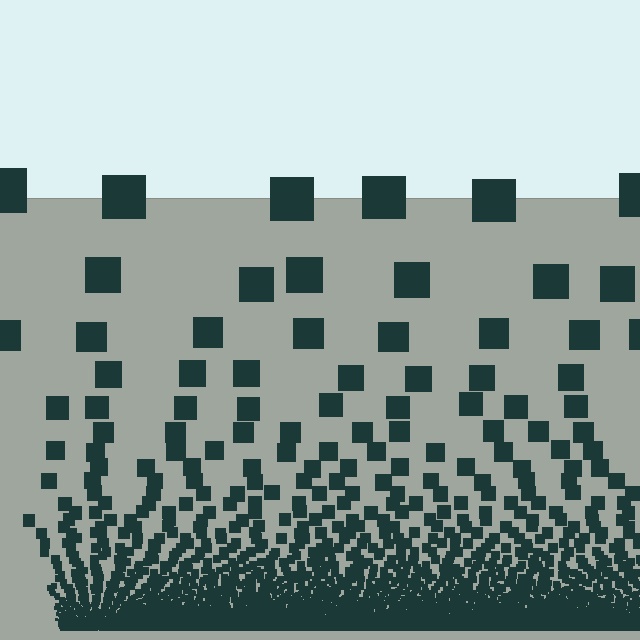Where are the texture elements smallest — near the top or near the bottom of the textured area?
Near the bottom.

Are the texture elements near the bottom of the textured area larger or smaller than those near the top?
Smaller. The gradient is inverted — elements near the bottom are smaller and denser.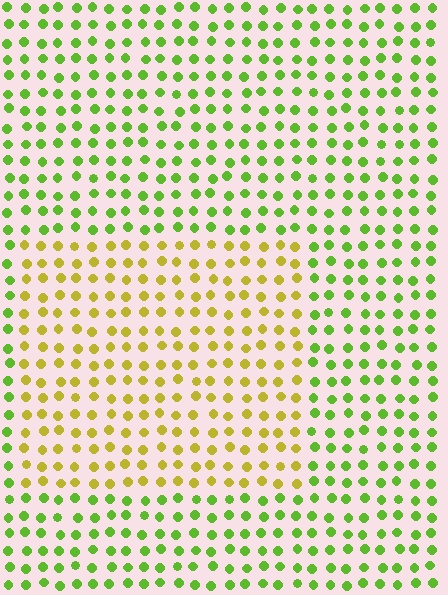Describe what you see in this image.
The image is filled with small lime elements in a uniform arrangement. A rectangle-shaped region is visible where the elements are tinted to a slightly different hue, forming a subtle color boundary.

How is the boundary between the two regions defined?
The boundary is defined purely by a slight shift in hue (about 43 degrees). Spacing, size, and orientation are identical on both sides.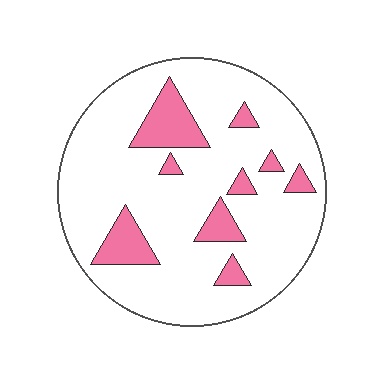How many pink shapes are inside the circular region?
9.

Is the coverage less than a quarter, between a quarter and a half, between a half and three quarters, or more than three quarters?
Less than a quarter.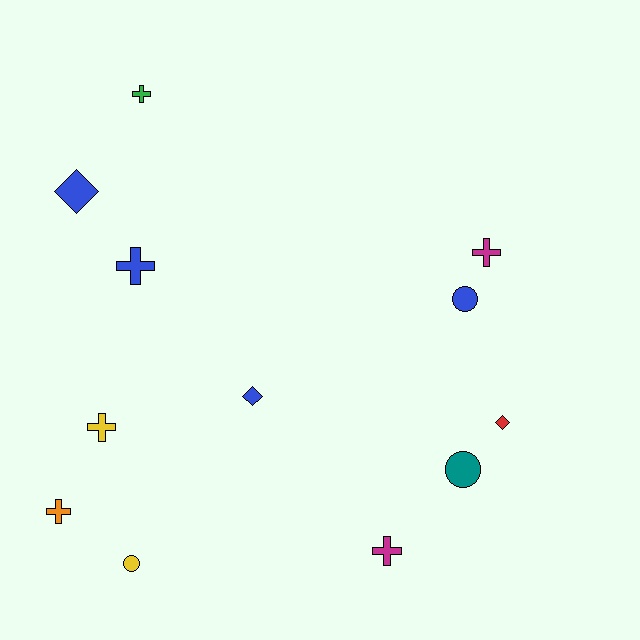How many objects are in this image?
There are 12 objects.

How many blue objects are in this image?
There are 4 blue objects.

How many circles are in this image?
There are 3 circles.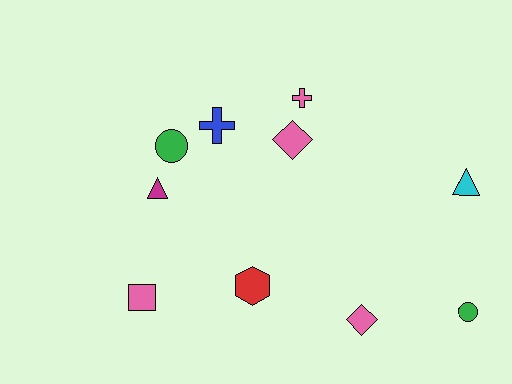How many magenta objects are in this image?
There is 1 magenta object.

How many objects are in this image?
There are 10 objects.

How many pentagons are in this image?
There are no pentagons.